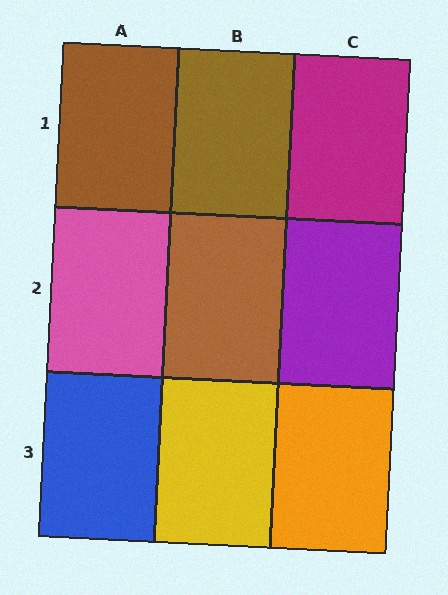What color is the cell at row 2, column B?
Brown.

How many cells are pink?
1 cell is pink.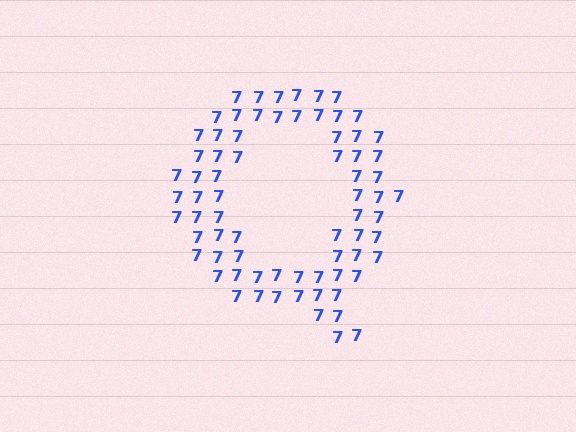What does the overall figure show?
The overall figure shows the letter Q.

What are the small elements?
The small elements are digit 7's.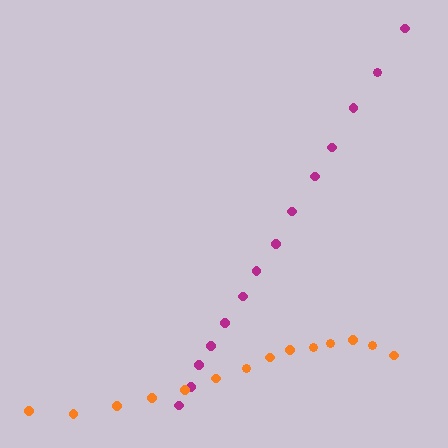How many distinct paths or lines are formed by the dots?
There are 2 distinct paths.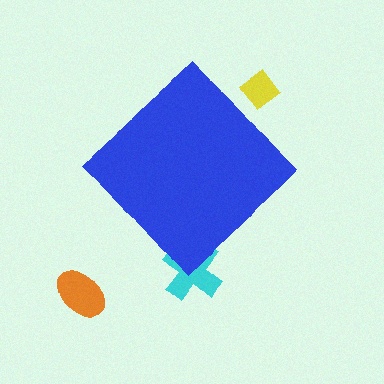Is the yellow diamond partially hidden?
Yes, the yellow diamond is partially hidden behind the blue diamond.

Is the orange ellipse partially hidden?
No, the orange ellipse is fully visible.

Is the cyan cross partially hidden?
Yes, the cyan cross is partially hidden behind the blue diamond.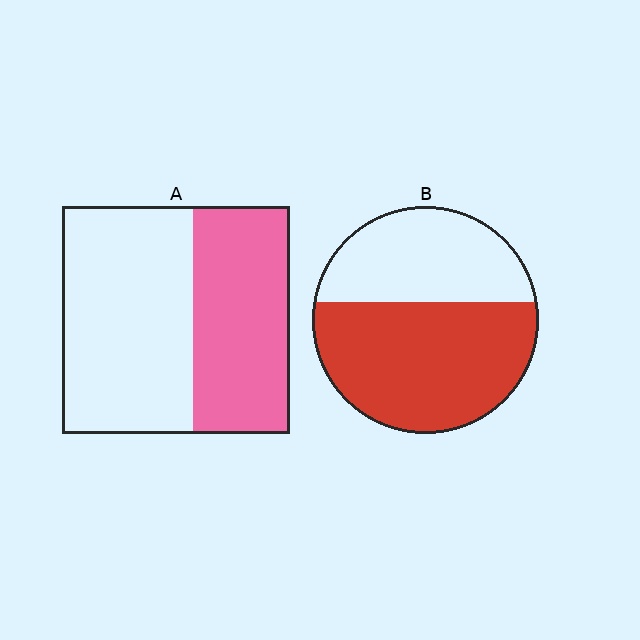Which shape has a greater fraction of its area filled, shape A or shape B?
Shape B.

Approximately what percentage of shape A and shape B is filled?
A is approximately 45% and B is approximately 60%.